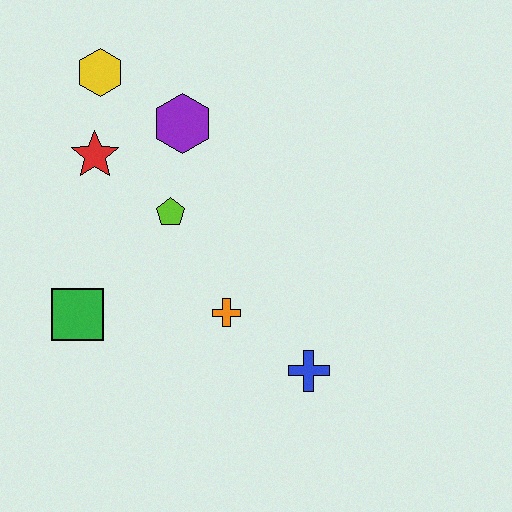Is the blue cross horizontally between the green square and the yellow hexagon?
No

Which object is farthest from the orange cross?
The yellow hexagon is farthest from the orange cross.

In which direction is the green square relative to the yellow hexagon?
The green square is below the yellow hexagon.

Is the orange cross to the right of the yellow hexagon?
Yes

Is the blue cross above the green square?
No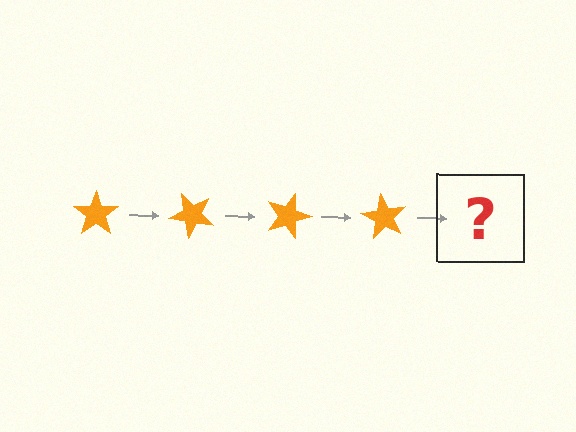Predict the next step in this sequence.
The next step is an orange star rotated 180 degrees.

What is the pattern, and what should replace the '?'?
The pattern is that the star rotates 45 degrees each step. The '?' should be an orange star rotated 180 degrees.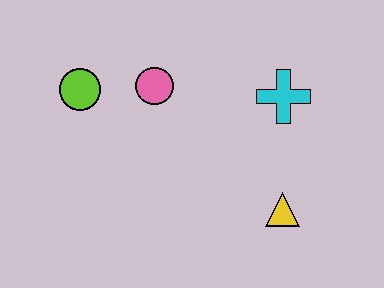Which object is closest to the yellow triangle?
The cyan cross is closest to the yellow triangle.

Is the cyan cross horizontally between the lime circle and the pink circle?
No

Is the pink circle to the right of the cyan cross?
No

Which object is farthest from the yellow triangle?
The lime circle is farthest from the yellow triangle.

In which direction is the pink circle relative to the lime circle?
The pink circle is to the right of the lime circle.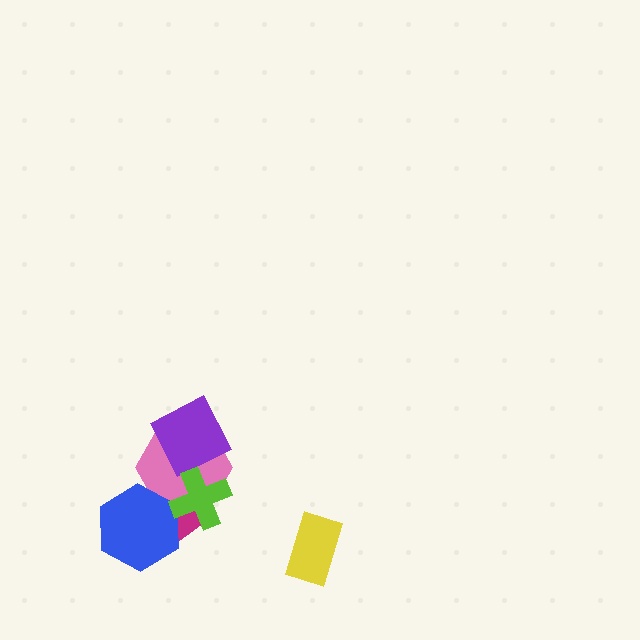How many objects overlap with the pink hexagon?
4 objects overlap with the pink hexagon.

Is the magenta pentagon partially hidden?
Yes, it is partially covered by another shape.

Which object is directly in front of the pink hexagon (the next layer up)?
The purple diamond is directly in front of the pink hexagon.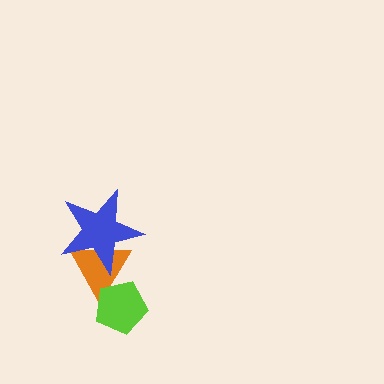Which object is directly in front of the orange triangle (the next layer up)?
The blue star is directly in front of the orange triangle.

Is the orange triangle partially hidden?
Yes, it is partially covered by another shape.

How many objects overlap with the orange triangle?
2 objects overlap with the orange triangle.